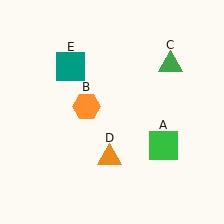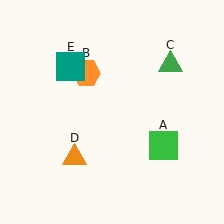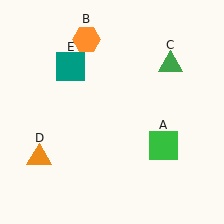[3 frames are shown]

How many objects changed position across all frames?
2 objects changed position: orange hexagon (object B), orange triangle (object D).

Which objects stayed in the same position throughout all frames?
Green square (object A) and green triangle (object C) and teal square (object E) remained stationary.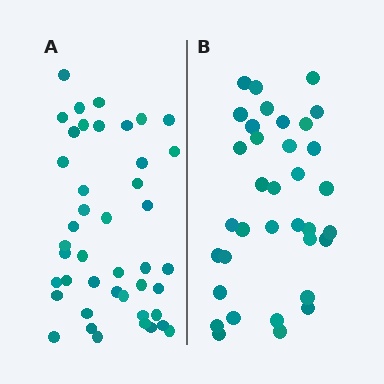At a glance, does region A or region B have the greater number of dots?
Region A (the left region) has more dots.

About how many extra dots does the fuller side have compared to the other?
Region A has roughly 8 or so more dots than region B.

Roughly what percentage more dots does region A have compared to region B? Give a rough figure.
About 25% more.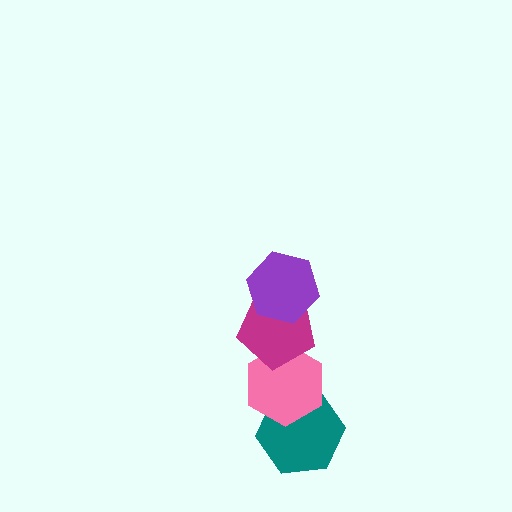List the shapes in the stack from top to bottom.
From top to bottom: the purple hexagon, the magenta pentagon, the pink hexagon, the teal hexagon.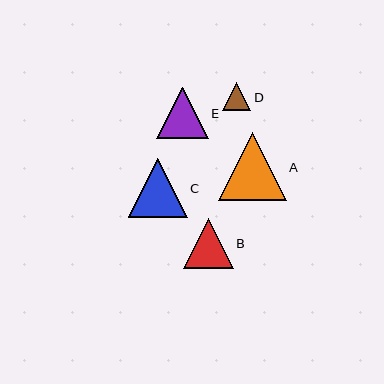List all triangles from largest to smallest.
From largest to smallest: A, C, E, B, D.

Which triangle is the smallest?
Triangle D is the smallest with a size of approximately 29 pixels.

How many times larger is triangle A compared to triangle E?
Triangle A is approximately 1.3 times the size of triangle E.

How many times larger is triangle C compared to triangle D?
Triangle C is approximately 2.1 times the size of triangle D.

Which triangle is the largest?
Triangle A is the largest with a size of approximately 68 pixels.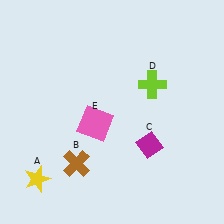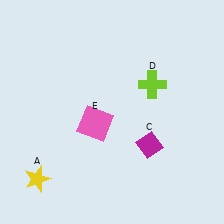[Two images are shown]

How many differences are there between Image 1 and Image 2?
There is 1 difference between the two images.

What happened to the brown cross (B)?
The brown cross (B) was removed in Image 2. It was in the bottom-left area of Image 1.